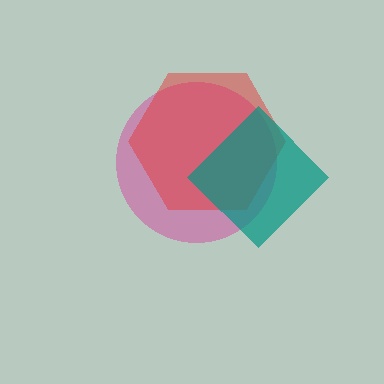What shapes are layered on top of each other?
The layered shapes are: a magenta circle, a red hexagon, a teal diamond.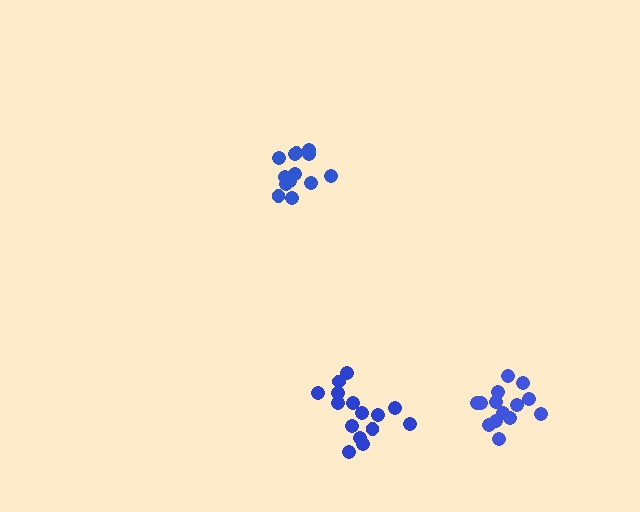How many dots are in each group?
Group 1: 15 dots, Group 2: 14 dots, Group 3: 13 dots (42 total).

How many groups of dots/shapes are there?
There are 3 groups.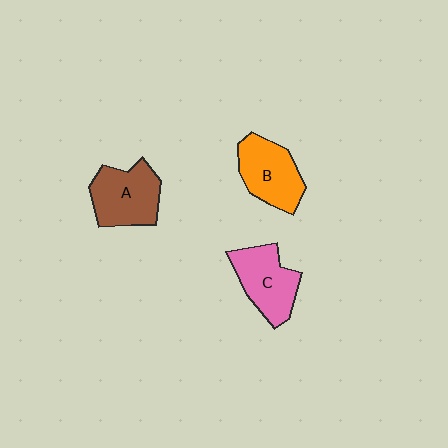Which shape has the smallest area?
Shape C (pink).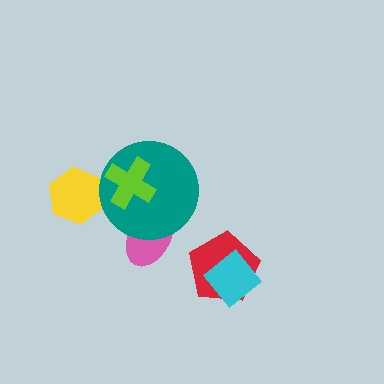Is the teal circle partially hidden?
Yes, it is partially covered by another shape.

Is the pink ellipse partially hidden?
Yes, it is partially covered by another shape.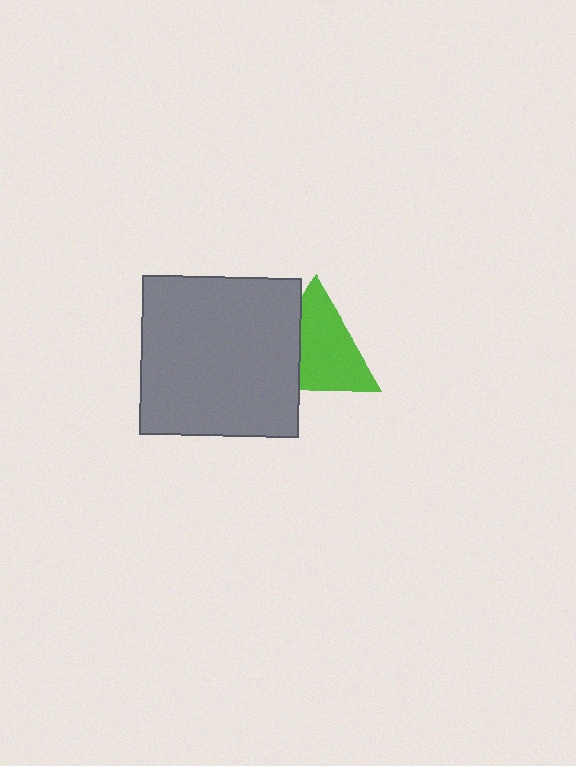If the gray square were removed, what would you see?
You would see the complete lime triangle.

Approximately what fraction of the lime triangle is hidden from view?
Roughly 31% of the lime triangle is hidden behind the gray square.